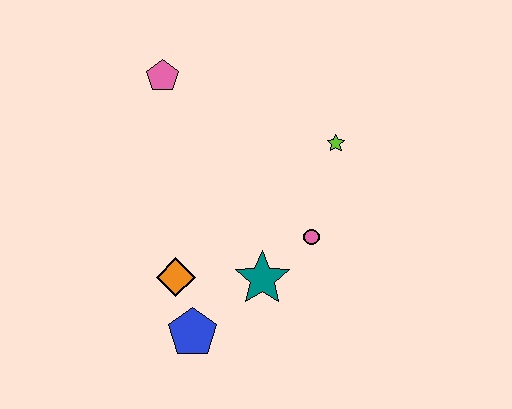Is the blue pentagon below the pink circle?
Yes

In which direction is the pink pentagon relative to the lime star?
The pink pentagon is to the left of the lime star.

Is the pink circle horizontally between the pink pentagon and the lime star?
Yes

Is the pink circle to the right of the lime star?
No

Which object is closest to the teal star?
The pink circle is closest to the teal star.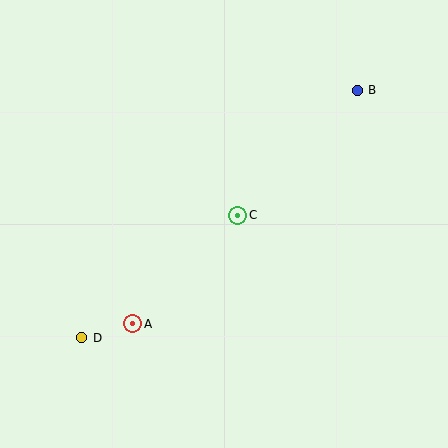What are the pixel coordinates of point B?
Point B is at (357, 90).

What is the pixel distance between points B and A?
The distance between B and A is 324 pixels.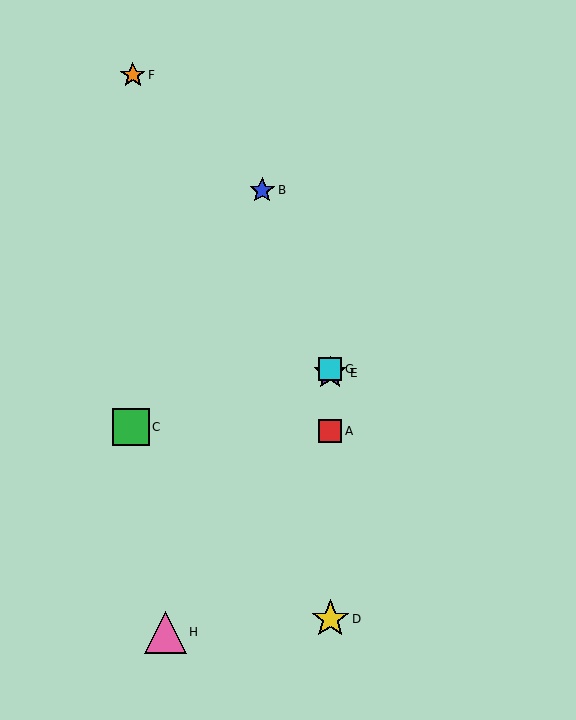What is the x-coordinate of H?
Object H is at x≈165.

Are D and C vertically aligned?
No, D is at x≈330 and C is at x≈131.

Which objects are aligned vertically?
Objects A, D, E, G are aligned vertically.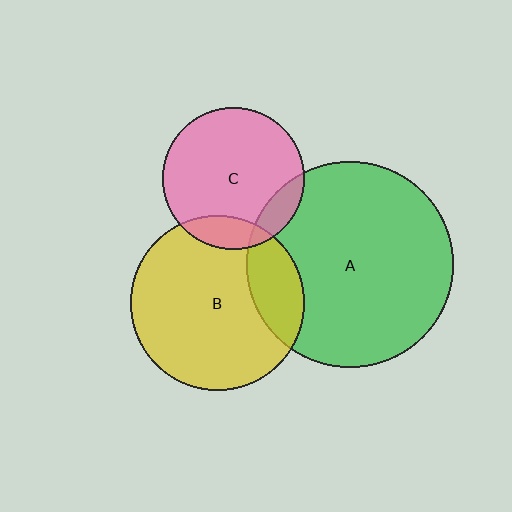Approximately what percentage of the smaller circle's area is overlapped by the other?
Approximately 10%.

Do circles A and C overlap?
Yes.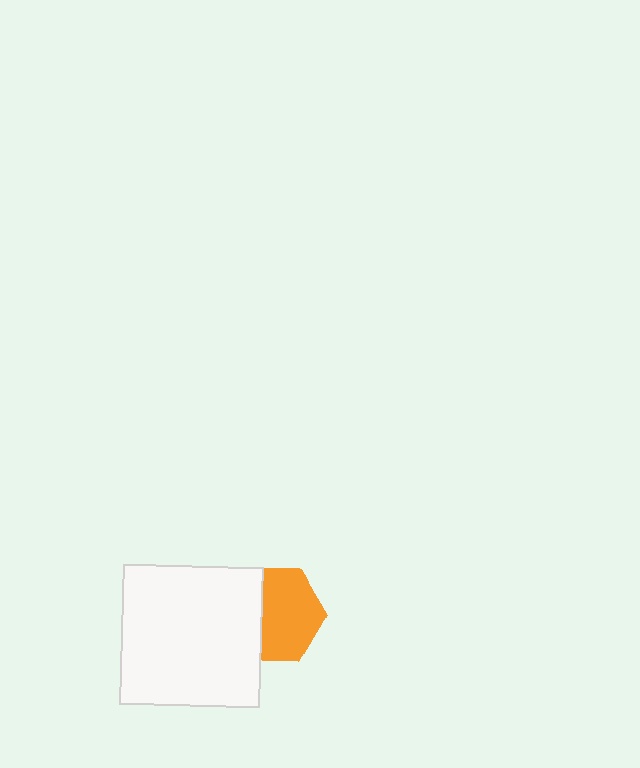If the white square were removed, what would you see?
You would see the complete orange hexagon.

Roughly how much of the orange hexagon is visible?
About half of it is visible (roughly 64%).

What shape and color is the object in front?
The object in front is a white square.